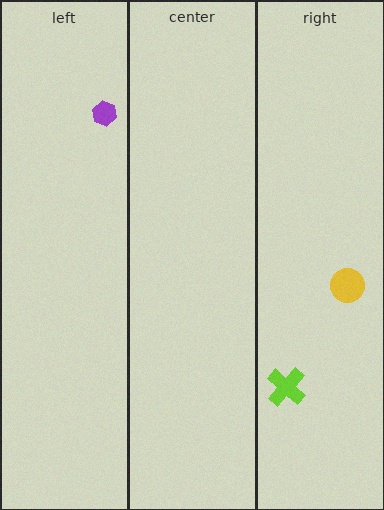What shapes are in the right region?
The yellow circle, the lime cross.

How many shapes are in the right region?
2.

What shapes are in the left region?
The purple hexagon.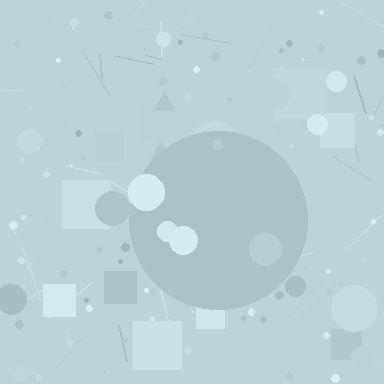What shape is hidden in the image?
A circle is hidden in the image.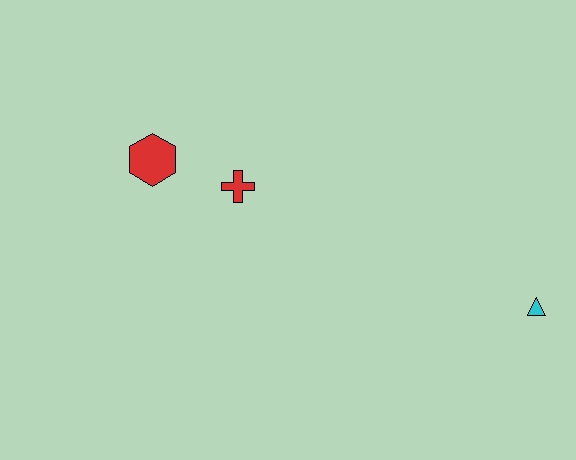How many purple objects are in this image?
There are no purple objects.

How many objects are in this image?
There are 3 objects.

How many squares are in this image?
There are no squares.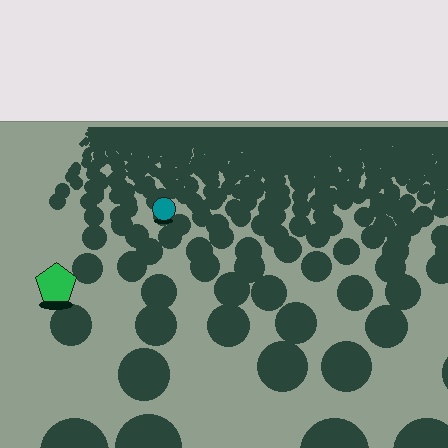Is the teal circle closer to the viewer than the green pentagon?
No. The green pentagon is closer — you can tell from the texture gradient: the ground texture is coarser near it.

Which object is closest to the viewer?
The green pentagon is closest. The texture marks near it are larger and more spread out.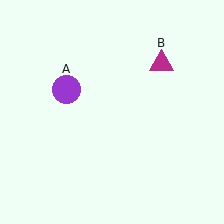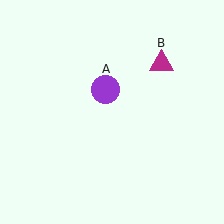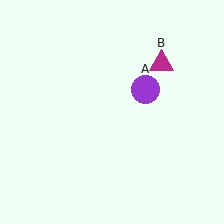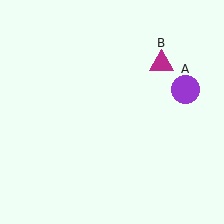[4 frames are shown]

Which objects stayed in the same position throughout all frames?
Magenta triangle (object B) remained stationary.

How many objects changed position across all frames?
1 object changed position: purple circle (object A).